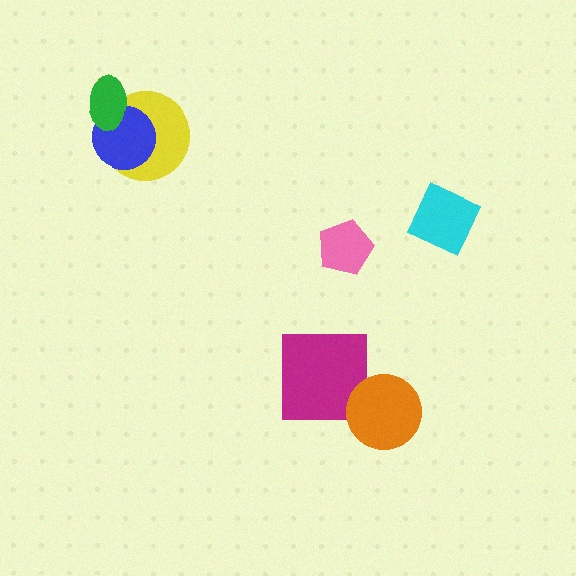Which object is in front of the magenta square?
The orange circle is in front of the magenta square.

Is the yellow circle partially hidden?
Yes, it is partially covered by another shape.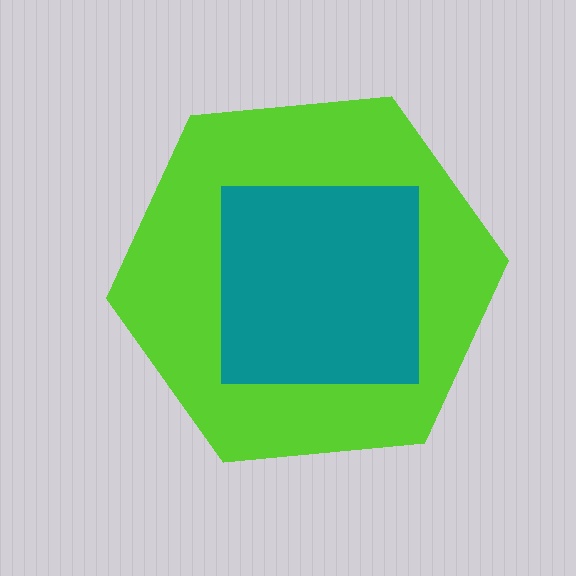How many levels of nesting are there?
2.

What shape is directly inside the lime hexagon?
The teal square.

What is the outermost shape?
The lime hexagon.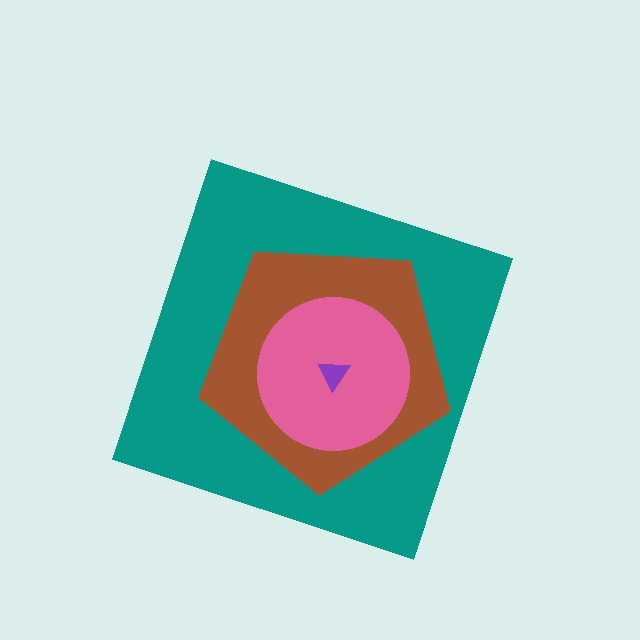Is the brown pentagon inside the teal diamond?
Yes.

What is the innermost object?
The purple triangle.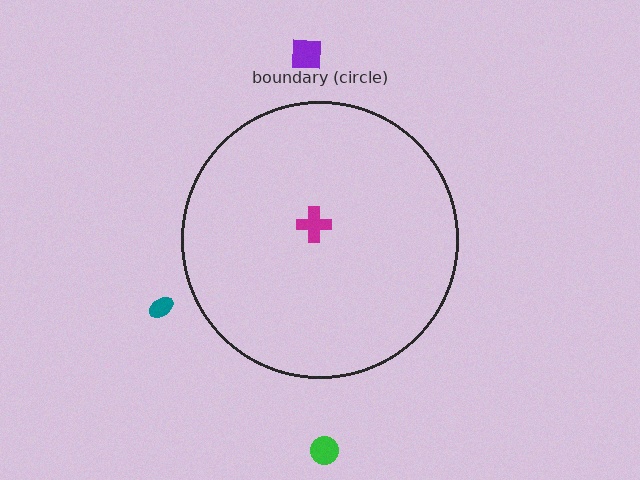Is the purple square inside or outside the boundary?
Outside.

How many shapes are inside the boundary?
1 inside, 3 outside.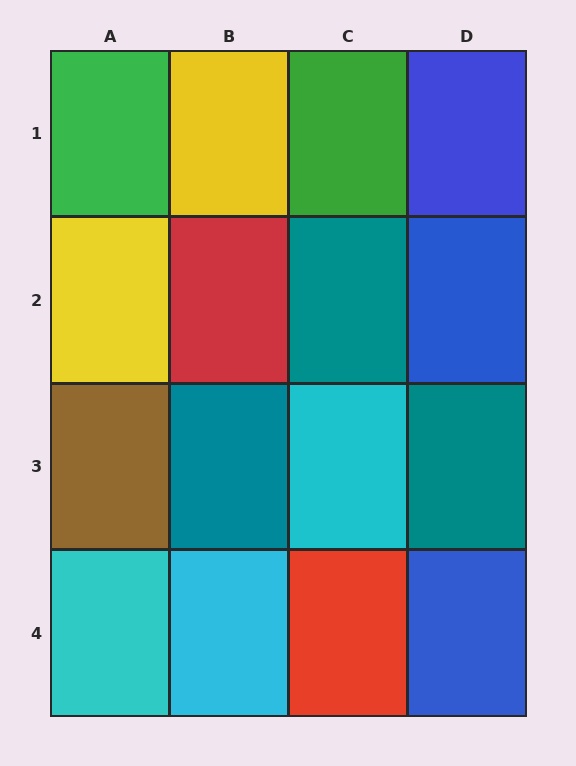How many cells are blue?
3 cells are blue.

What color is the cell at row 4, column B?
Cyan.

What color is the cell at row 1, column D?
Blue.